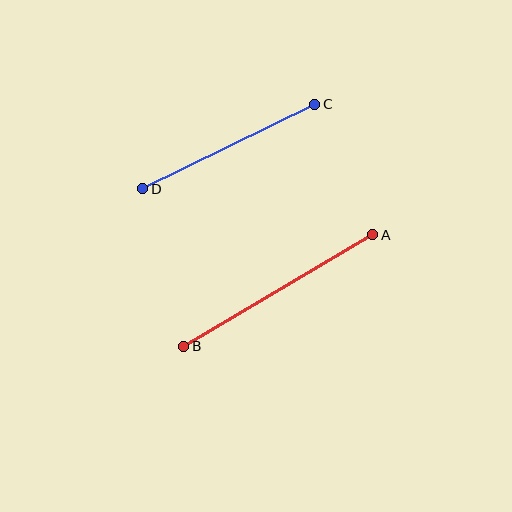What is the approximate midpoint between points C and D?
The midpoint is at approximately (229, 146) pixels.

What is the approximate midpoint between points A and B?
The midpoint is at approximately (278, 290) pixels.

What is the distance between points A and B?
The distance is approximately 219 pixels.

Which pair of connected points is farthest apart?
Points A and B are farthest apart.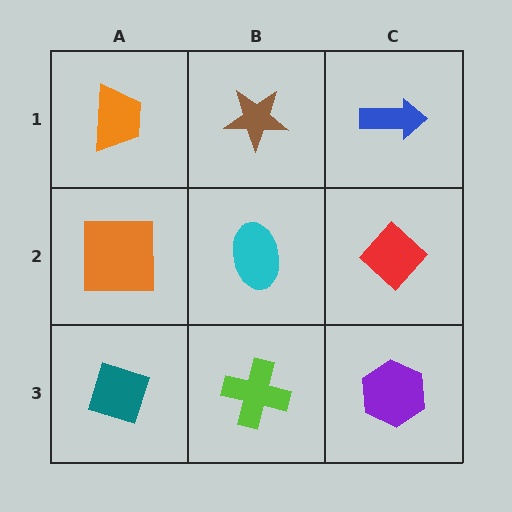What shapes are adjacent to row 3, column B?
A cyan ellipse (row 2, column B), a teal diamond (row 3, column A), a purple hexagon (row 3, column C).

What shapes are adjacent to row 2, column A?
An orange trapezoid (row 1, column A), a teal diamond (row 3, column A), a cyan ellipse (row 2, column B).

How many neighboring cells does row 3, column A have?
2.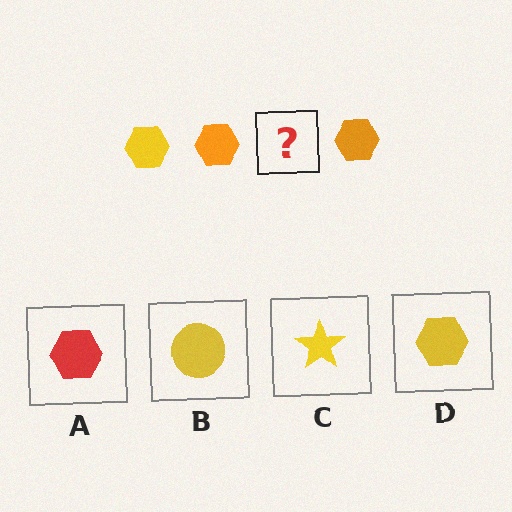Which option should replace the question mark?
Option D.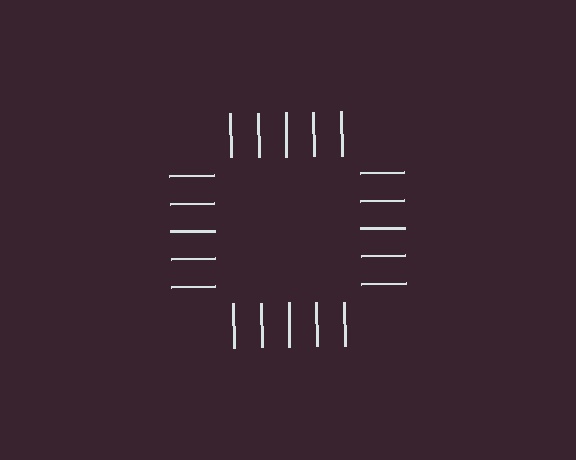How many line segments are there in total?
20 — 5 along each of the 4 edges.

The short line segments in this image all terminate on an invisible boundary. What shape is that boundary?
An illusory square — the line segments terminate on its edges but no continuous stroke is drawn.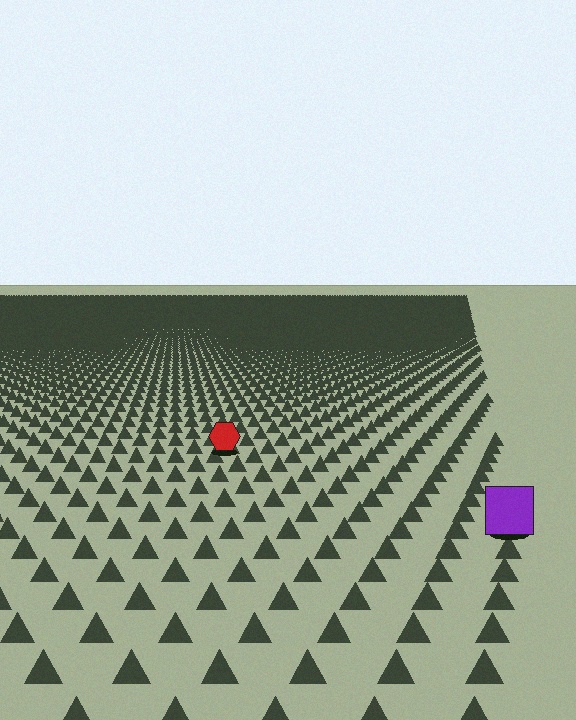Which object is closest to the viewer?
The purple square is closest. The texture marks near it are larger and more spread out.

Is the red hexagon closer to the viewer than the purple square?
No. The purple square is closer — you can tell from the texture gradient: the ground texture is coarser near it.